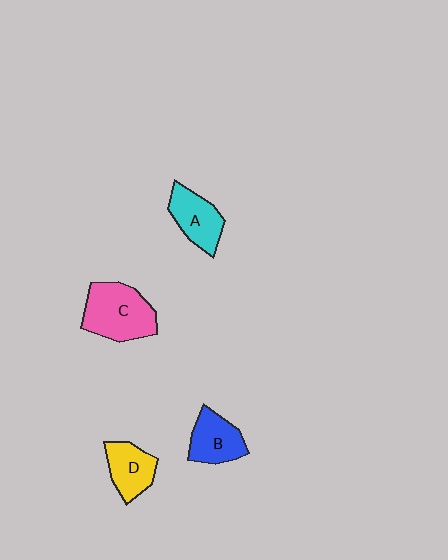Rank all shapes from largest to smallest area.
From largest to smallest: C (pink), A (cyan), B (blue), D (yellow).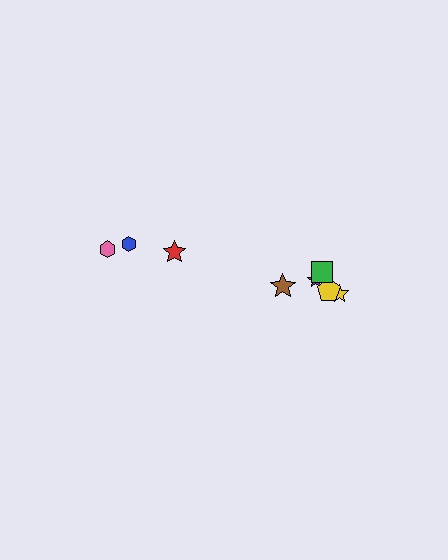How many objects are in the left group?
There are 3 objects.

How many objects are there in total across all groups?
There are 8 objects.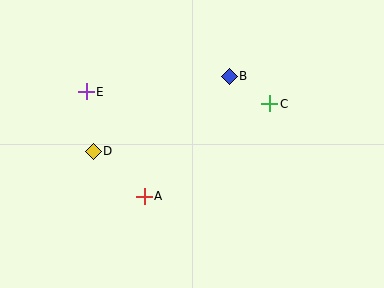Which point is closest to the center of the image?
Point A at (144, 196) is closest to the center.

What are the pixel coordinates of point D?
Point D is at (93, 151).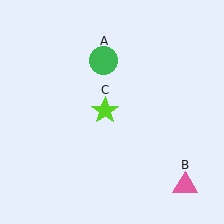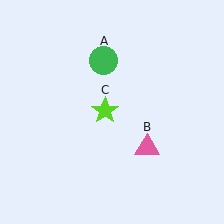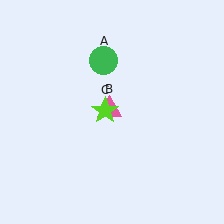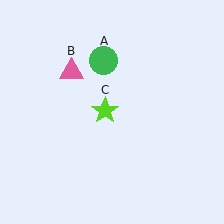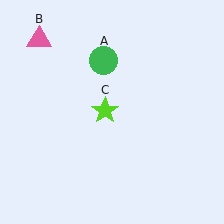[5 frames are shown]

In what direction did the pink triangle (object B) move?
The pink triangle (object B) moved up and to the left.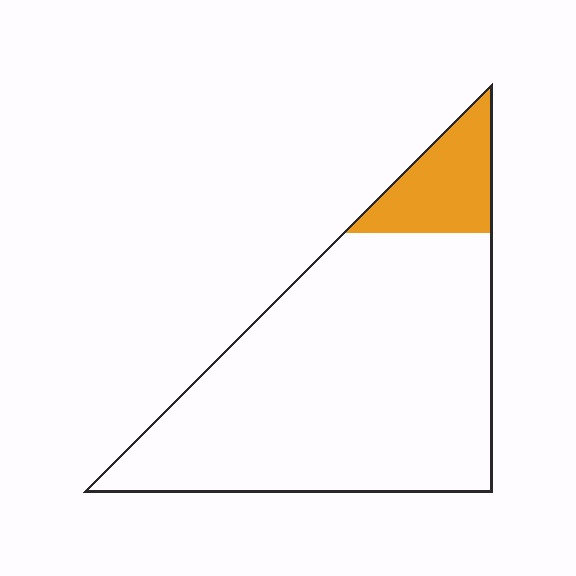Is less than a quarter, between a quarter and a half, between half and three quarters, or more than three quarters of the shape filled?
Less than a quarter.